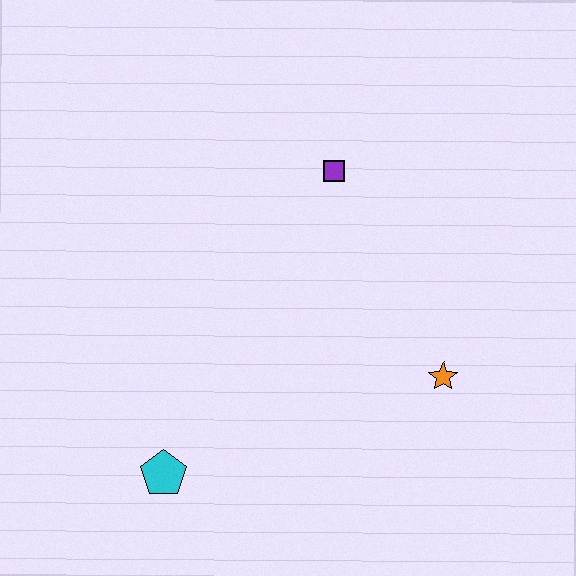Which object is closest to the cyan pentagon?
The orange star is closest to the cyan pentagon.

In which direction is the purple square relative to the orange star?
The purple square is above the orange star.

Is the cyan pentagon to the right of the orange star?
No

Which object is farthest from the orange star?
The cyan pentagon is farthest from the orange star.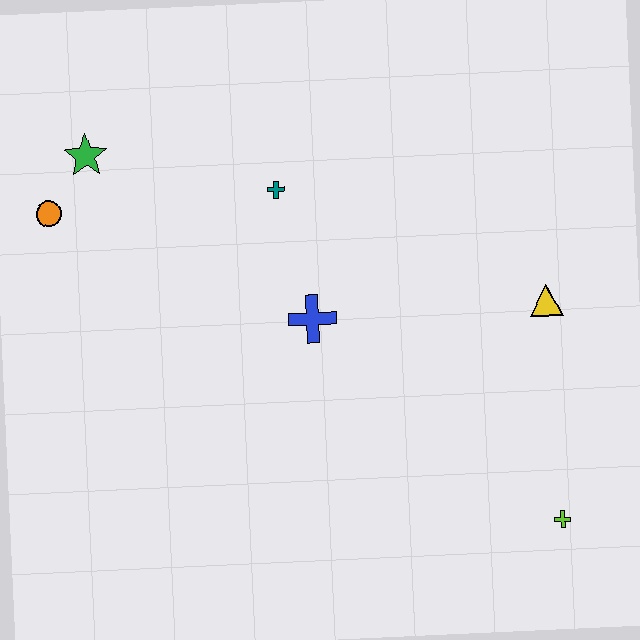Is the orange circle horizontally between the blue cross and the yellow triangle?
No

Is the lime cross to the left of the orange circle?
No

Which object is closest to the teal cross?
The blue cross is closest to the teal cross.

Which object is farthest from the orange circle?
The lime cross is farthest from the orange circle.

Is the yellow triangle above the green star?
No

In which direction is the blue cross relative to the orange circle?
The blue cross is to the right of the orange circle.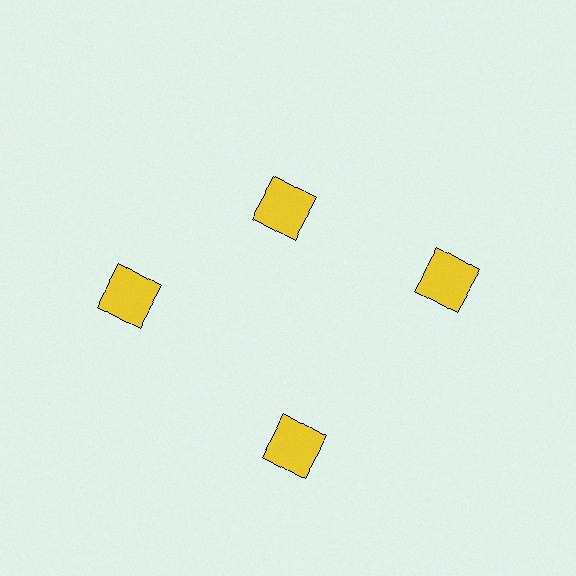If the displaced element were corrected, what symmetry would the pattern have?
It would have 4-fold rotational symmetry — the pattern would map onto itself every 90 degrees.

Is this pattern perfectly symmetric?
No. The 4 yellow squares are arranged in a ring, but one element near the 12 o'clock position is pulled inward toward the center, breaking the 4-fold rotational symmetry.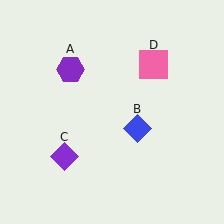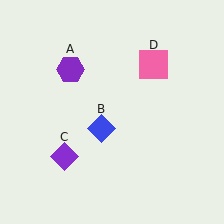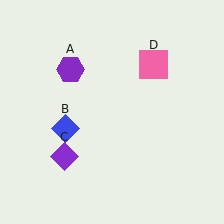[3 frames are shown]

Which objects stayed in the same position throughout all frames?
Purple hexagon (object A) and purple diamond (object C) and pink square (object D) remained stationary.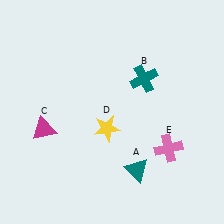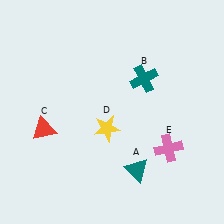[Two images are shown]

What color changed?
The triangle (C) changed from magenta in Image 1 to red in Image 2.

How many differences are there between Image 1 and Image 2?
There is 1 difference between the two images.